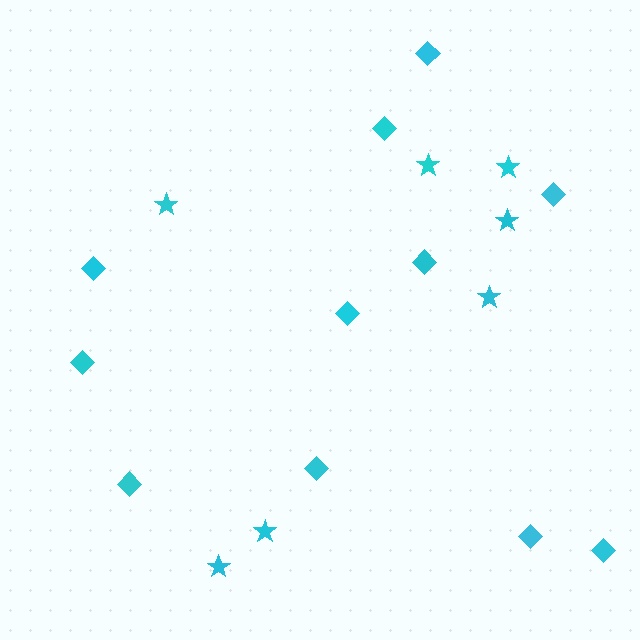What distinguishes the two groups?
There are 2 groups: one group of stars (7) and one group of diamonds (11).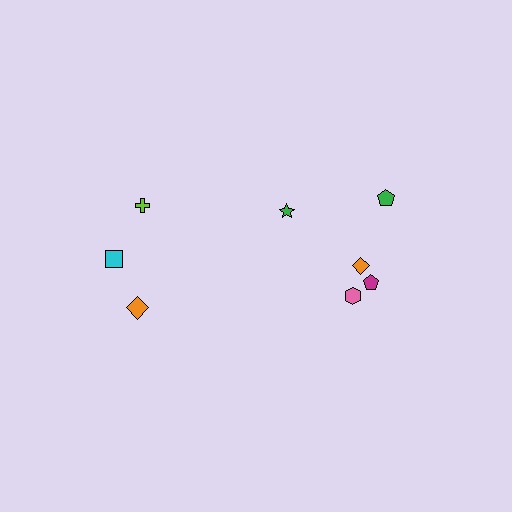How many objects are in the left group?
There are 3 objects.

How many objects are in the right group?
There are 5 objects.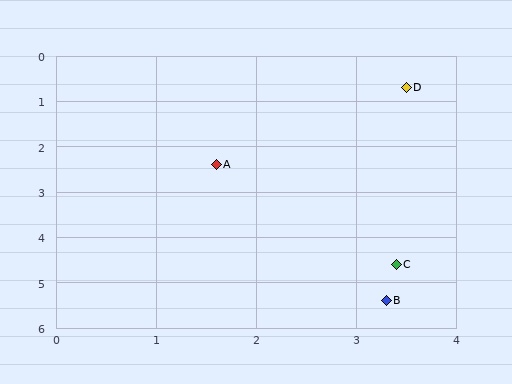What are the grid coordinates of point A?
Point A is at approximately (1.6, 2.4).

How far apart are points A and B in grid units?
Points A and B are about 3.4 grid units apart.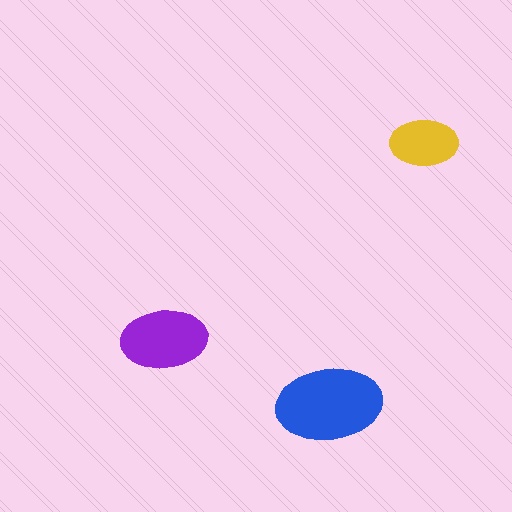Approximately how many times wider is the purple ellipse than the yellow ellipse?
About 1.5 times wider.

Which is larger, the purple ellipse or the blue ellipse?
The blue one.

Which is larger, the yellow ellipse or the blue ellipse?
The blue one.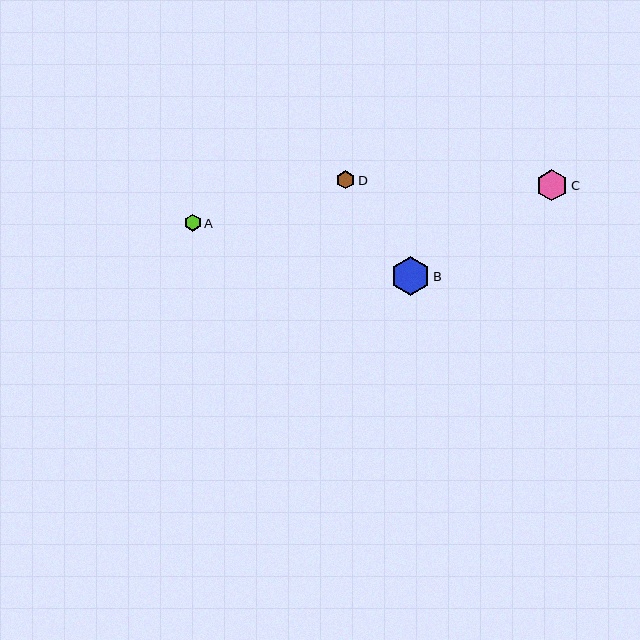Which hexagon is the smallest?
Hexagon A is the smallest with a size of approximately 17 pixels.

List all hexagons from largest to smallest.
From largest to smallest: B, C, D, A.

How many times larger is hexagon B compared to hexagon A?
Hexagon B is approximately 2.3 times the size of hexagon A.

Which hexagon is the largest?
Hexagon B is the largest with a size of approximately 39 pixels.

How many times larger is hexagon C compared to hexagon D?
Hexagon C is approximately 1.7 times the size of hexagon D.